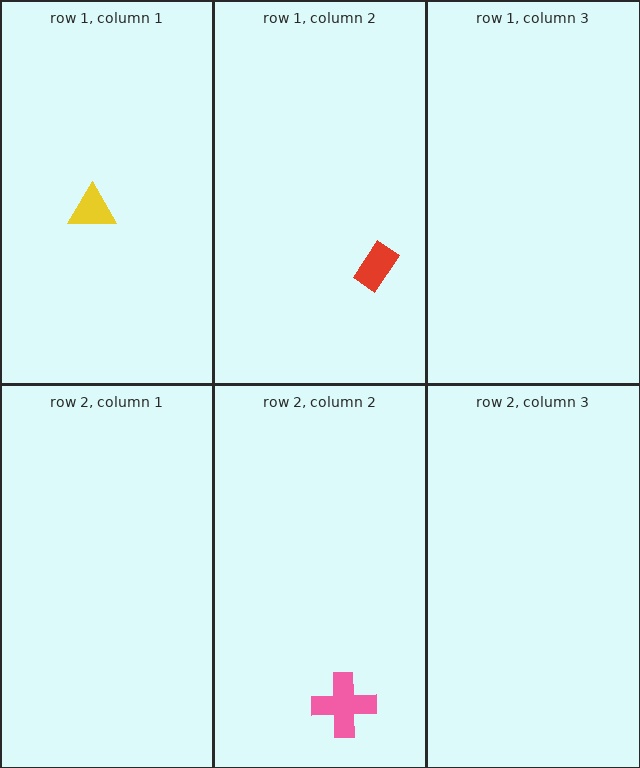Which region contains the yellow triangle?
The row 1, column 1 region.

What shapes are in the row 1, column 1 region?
The yellow triangle.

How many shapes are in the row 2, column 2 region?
1.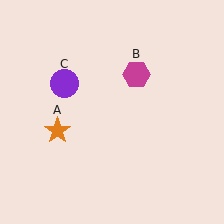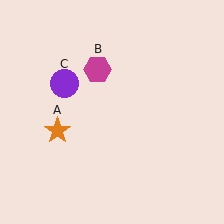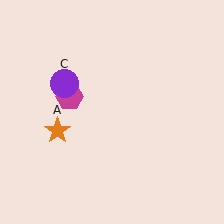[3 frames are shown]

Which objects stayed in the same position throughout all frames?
Orange star (object A) and purple circle (object C) remained stationary.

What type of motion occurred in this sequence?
The magenta hexagon (object B) rotated counterclockwise around the center of the scene.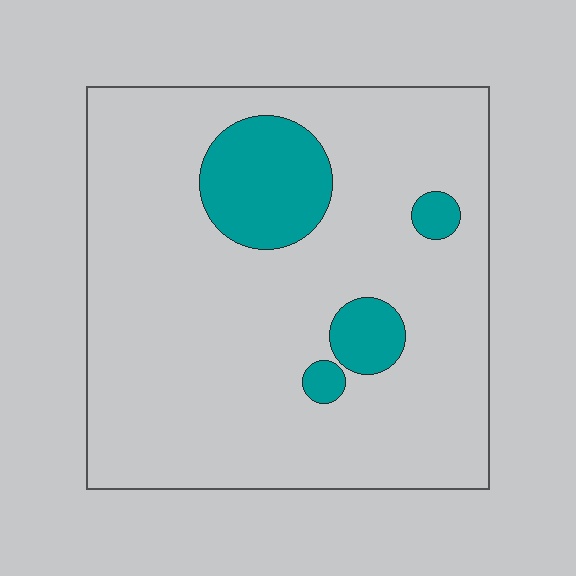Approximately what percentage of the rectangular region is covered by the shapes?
Approximately 15%.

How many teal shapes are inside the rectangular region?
4.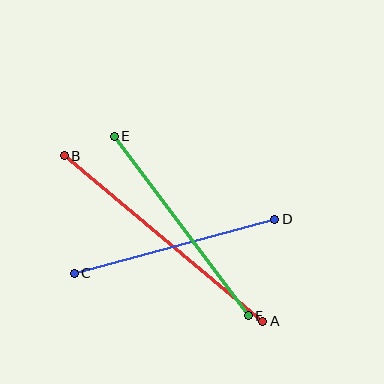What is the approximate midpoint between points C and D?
The midpoint is at approximately (174, 246) pixels.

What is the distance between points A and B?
The distance is approximately 259 pixels.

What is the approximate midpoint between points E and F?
The midpoint is at approximately (181, 226) pixels.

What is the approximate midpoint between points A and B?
The midpoint is at approximately (163, 239) pixels.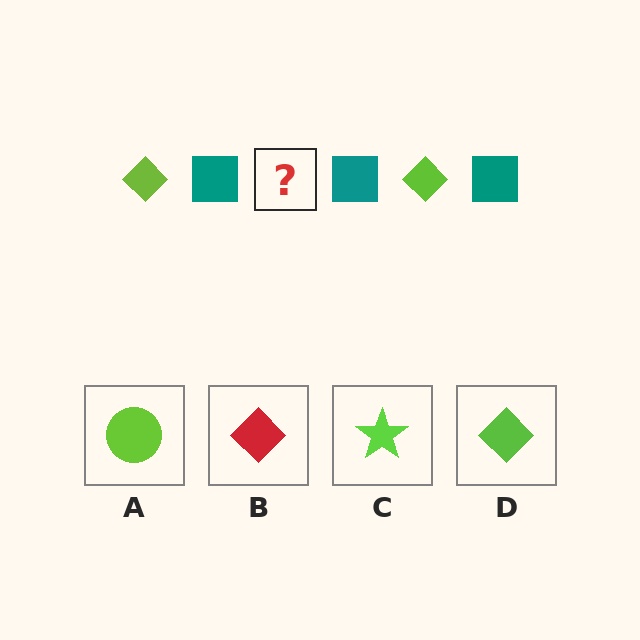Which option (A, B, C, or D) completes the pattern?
D.